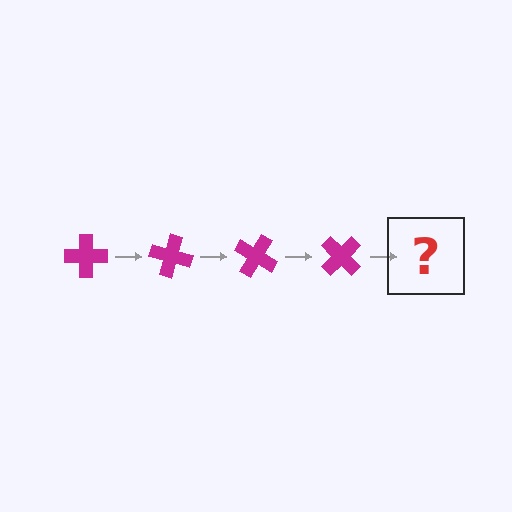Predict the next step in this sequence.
The next step is a magenta cross rotated 60 degrees.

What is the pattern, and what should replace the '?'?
The pattern is that the cross rotates 15 degrees each step. The '?' should be a magenta cross rotated 60 degrees.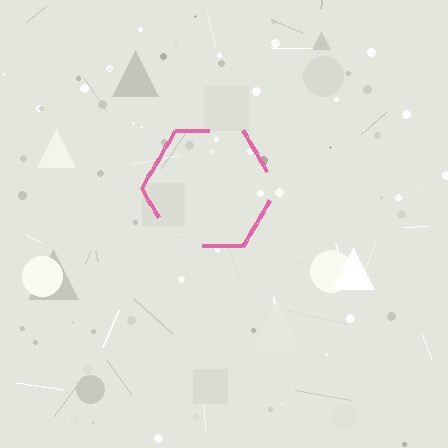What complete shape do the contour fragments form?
The contour fragments form a hexagon.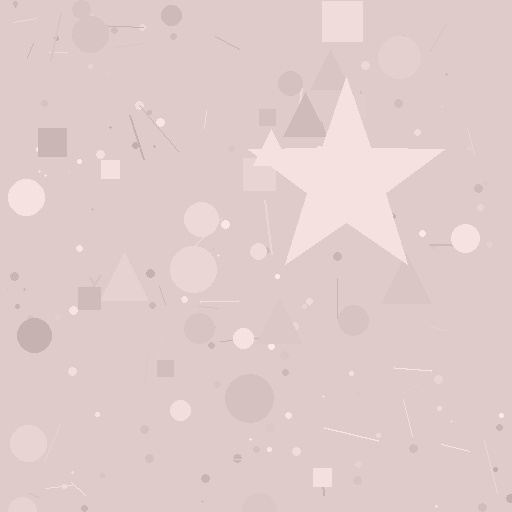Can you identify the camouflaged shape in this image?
The camouflaged shape is a star.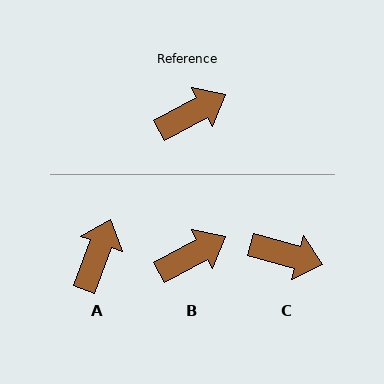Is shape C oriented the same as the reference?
No, it is off by about 43 degrees.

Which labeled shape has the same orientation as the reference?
B.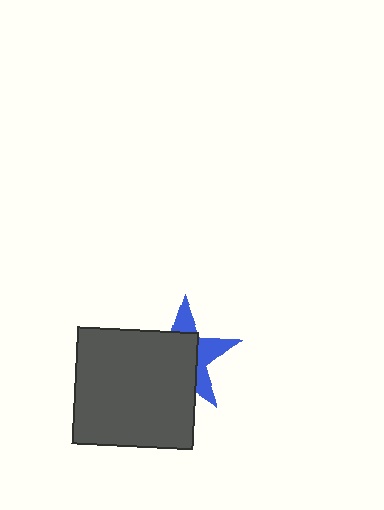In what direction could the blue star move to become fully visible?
The blue star could move toward the upper-right. That would shift it out from behind the dark gray rectangle entirely.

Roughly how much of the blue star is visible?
A small part of it is visible (roughly 37%).